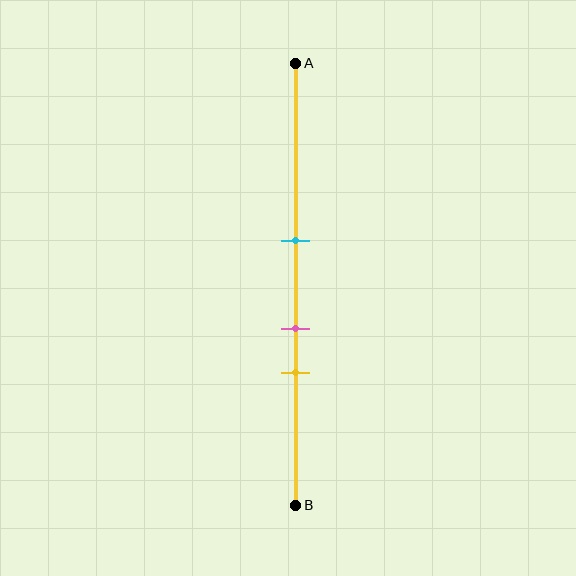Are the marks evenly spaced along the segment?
Yes, the marks are approximately evenly spaced.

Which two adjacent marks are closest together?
The pink and yellow marks are the closest adjacent pair.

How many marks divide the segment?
There are 3 marks dividing the segment.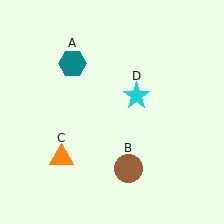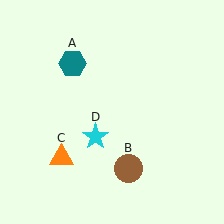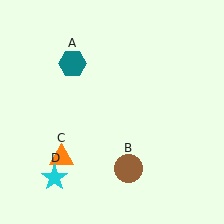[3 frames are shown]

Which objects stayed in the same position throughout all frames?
Teal hexagon (object A) and brown circle (object B) and orange triangle (object C) remained stationary.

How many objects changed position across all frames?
1 object changed position: cyan star (object D).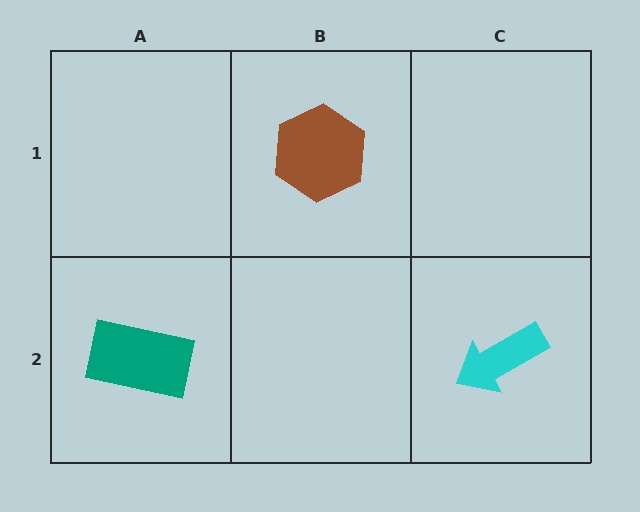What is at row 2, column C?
A cyan arrow.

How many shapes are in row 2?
2 shapes.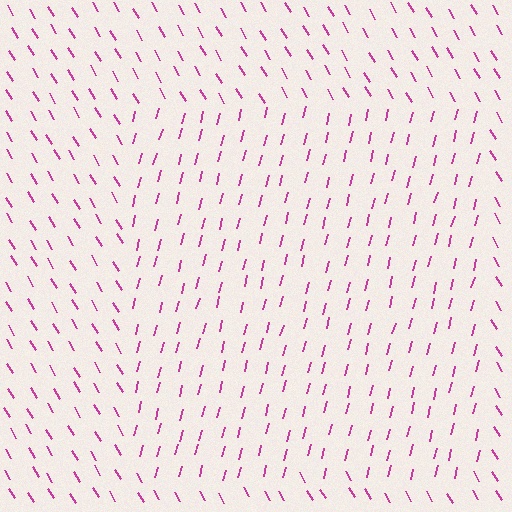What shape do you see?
I see a rectangle.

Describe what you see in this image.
The image is filled with small magenta line segments. A rectangle region in the image has lines oriented differently from the surrounding lines, creating a visible texture boundary.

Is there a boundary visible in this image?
Yes, there is a texture boundary formed by a change in line orientation.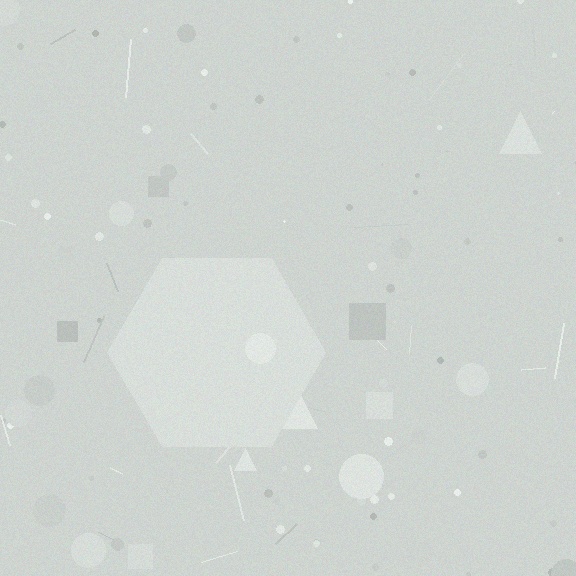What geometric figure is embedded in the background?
A hexagon is embedded in the background.